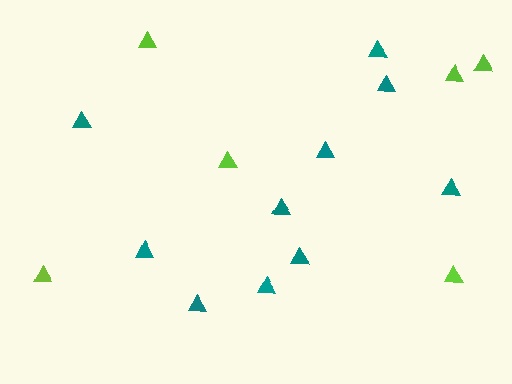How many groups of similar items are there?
There are 2 groups: one group of teal triangles (10) and one group of lime triangles (6).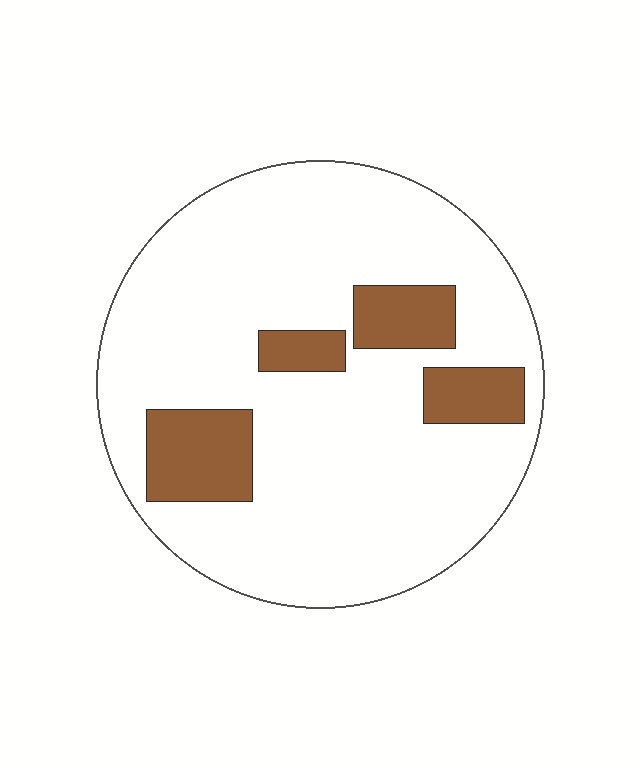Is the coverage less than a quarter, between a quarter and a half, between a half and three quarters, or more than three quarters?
Less than a quarter.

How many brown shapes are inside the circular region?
4.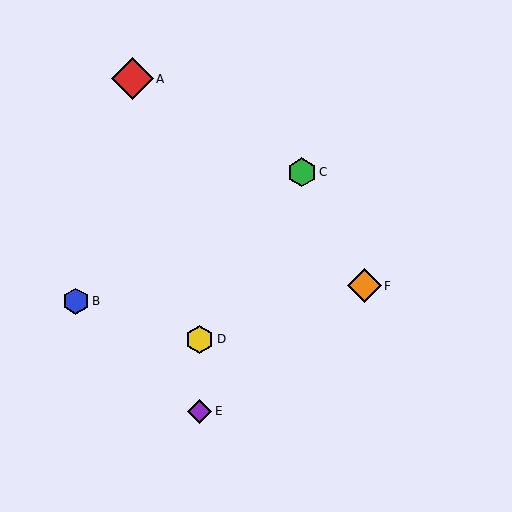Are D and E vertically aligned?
Yes, both are at x≈200.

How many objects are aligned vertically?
2 objects (D, E) are aligned vertically.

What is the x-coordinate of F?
Object F is at x≈364.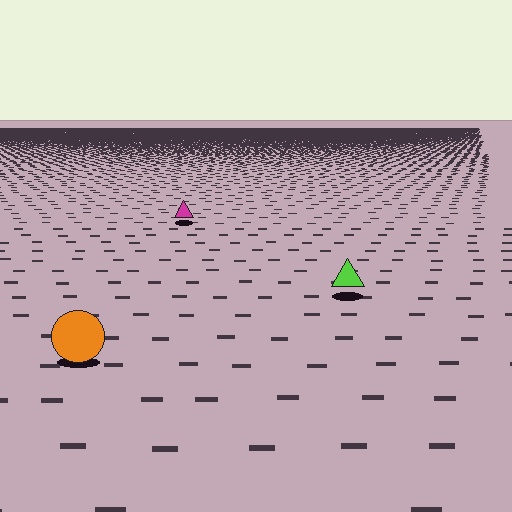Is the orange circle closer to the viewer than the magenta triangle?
Yes. The orange circle is closer — you can tell from the texture gradient: the ground texture is coarser near it.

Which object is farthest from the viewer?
The magenta triangle is farthest from the viewer. It appears smaller and the ground texture around it is denser.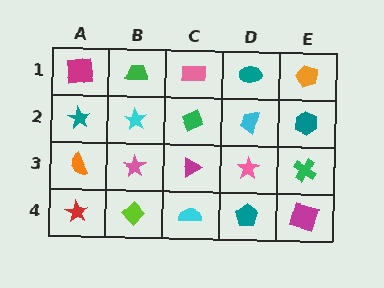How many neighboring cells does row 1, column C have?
3.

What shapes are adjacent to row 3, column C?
A green diamond (row 2, column C), a cyan semicircle (row 4, column C), a pink star (row 3, column B), a pink star (row 3, column D).